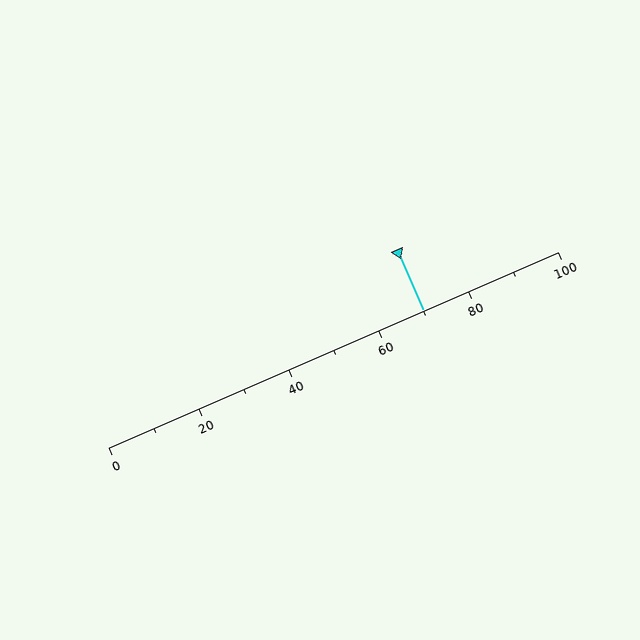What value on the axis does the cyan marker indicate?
The marker indicates approximately 70.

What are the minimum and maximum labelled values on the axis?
The axis runs from 0 to 100.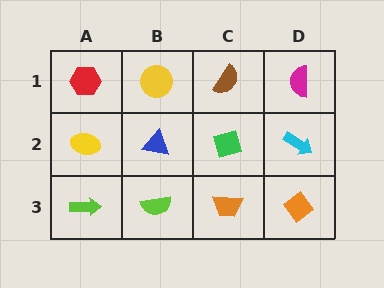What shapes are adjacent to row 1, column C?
A green square (row 2, column C), a yellow circle (row 1, column B), a magenta semicircle (row 1, column D).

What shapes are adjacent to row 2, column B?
A yellow circle (row 1, column B), a lime semicircle (row 3, column B), a yellow ellipse (row 2, column A), a green square (row 2, column C).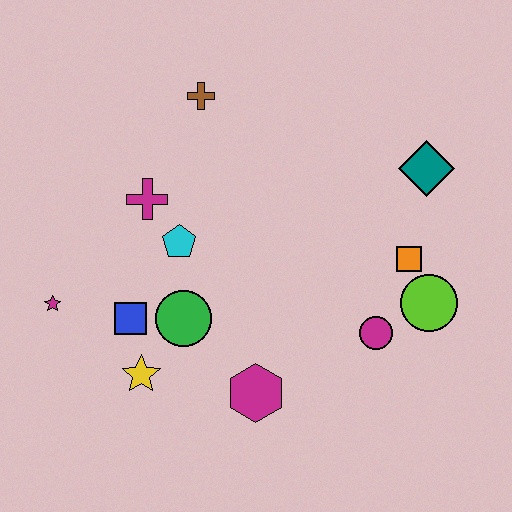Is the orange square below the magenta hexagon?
No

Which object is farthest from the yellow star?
The teal diamond is farthest from the yellow star.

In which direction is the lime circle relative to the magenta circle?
The lime circle is to the right of the magenta circle.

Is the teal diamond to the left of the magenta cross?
No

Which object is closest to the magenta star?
The blue square is closest to the magenta star.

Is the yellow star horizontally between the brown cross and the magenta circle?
No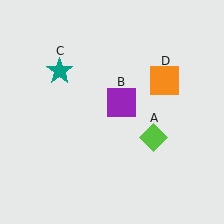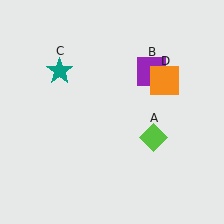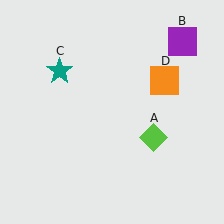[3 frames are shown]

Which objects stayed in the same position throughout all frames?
Lime diamond (object A) and teal star (object C) and orange square (object D) remained stationary.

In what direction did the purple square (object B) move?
The purple square (object B) moved up and to the right.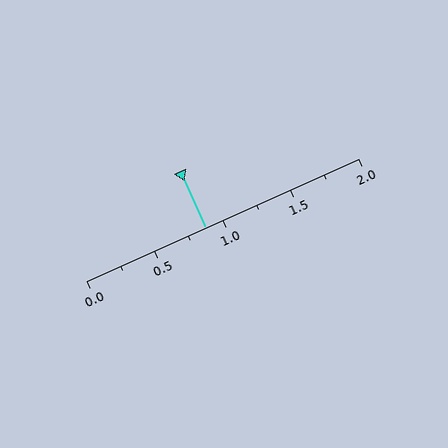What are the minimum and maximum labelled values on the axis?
The axis runs from 0.0 to 2.0.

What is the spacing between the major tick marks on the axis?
The major ticks are spaced 0.5 apart.